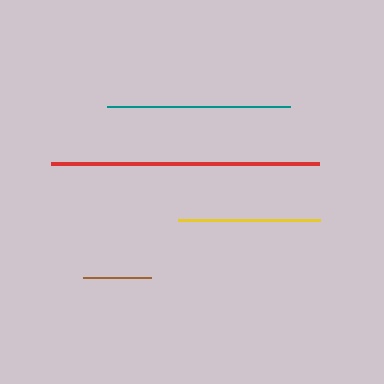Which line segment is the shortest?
The brown line is the shortest at approximately 68 pixels.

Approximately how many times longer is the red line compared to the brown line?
The red line is approximately 3.9 times the length of the brown line.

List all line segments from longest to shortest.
From longest to shortest: red, teal, yellow, brown.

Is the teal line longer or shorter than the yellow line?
The teal line is longer than the yellow line.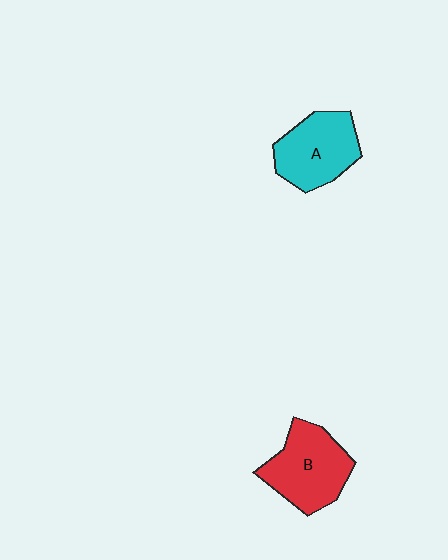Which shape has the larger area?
Shape B (red).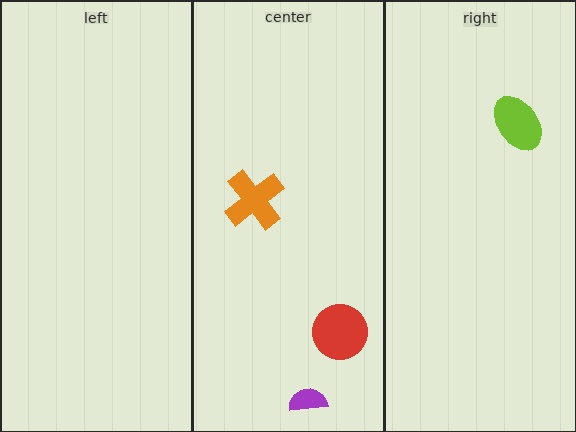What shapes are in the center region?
The purple semicircle, the orange cross, the red circle.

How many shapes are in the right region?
1.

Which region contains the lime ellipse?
The right region.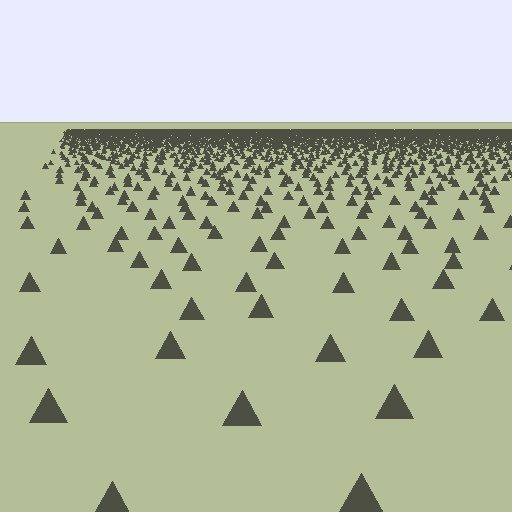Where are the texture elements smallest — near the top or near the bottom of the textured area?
Near the top.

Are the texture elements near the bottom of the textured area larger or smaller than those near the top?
Larger. Near the bottom, elements are closer to the viewer and appear at a bigger on-screen size.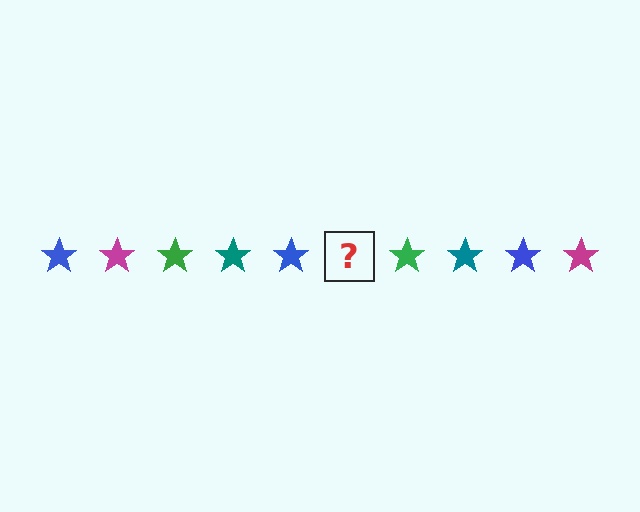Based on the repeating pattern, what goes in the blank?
The blank should be a magenta star.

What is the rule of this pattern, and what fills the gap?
The rule is that the pattern cycles through blue, magenta, green, teal stars. The gap should be filled with a magenta star.